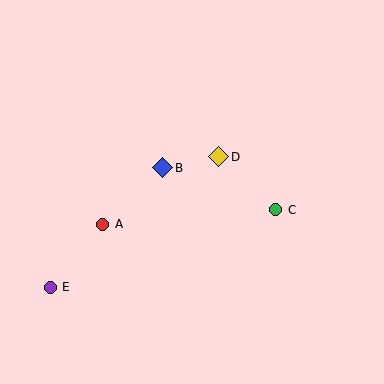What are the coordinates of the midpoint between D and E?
The midpoint between D and E is at (134, 222).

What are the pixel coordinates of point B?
Point B is at (163, 168).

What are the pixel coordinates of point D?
Point D is at (219, 157).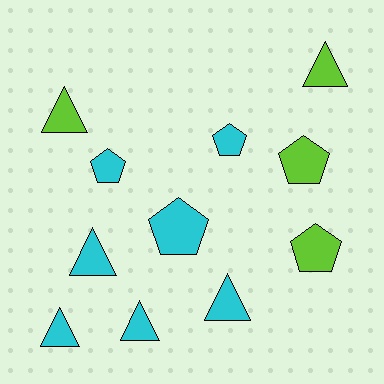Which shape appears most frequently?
Triangle, with 6 objects.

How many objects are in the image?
There are 11 objects.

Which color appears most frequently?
Cyan, with 7 objects.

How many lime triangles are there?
There are 2 lime triangles.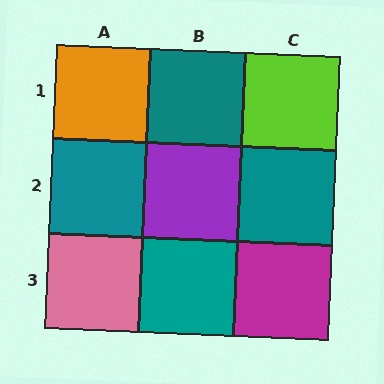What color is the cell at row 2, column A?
Teal.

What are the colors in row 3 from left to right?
Pink, teal, magenta.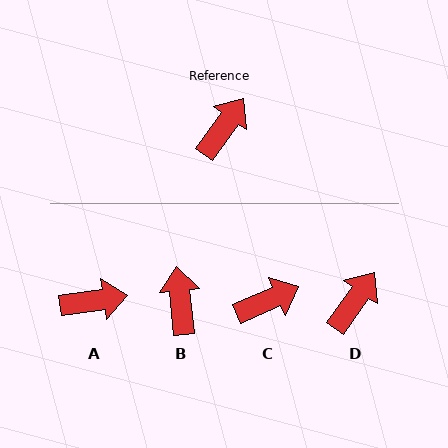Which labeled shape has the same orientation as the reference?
D.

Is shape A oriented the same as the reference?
No, it is off by about 47 degrees.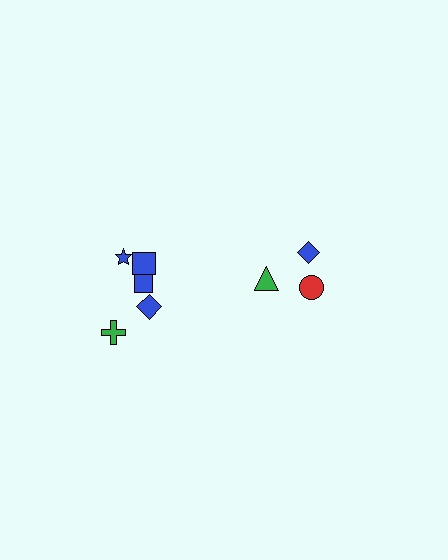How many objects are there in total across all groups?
There are 8 objects.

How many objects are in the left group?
There are 5 objects.